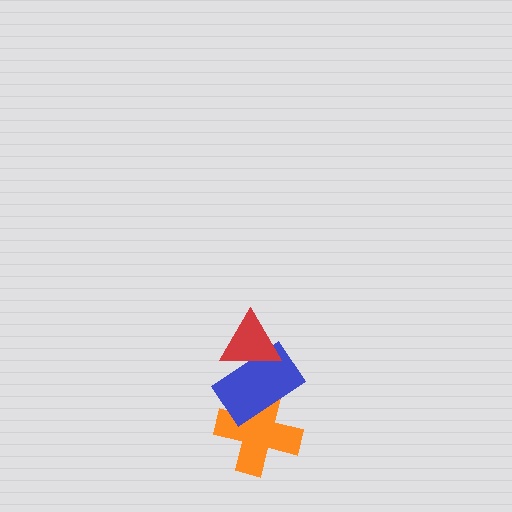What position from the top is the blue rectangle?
The blue rectangle is 2nd from the top.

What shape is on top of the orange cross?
The blue rectangle is on top of the orange cross.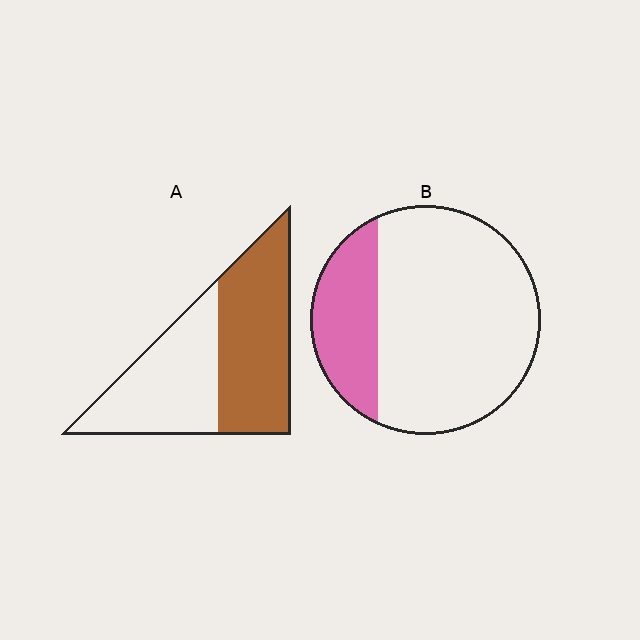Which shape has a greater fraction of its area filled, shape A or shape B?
Shape A.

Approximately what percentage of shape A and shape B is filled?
A is approximately 55% and B is approximately 25%.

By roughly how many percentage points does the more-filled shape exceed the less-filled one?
By roughly 30 percentage points (A over B).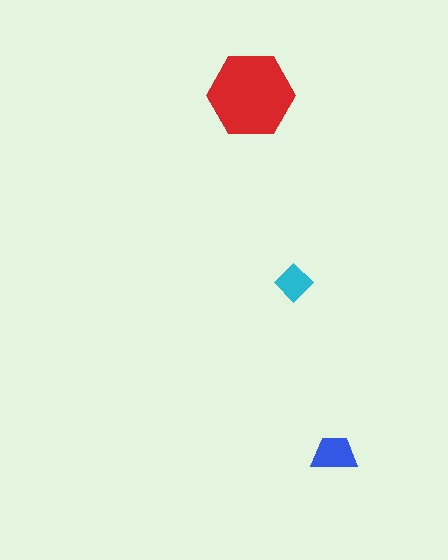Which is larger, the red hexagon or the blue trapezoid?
The red hexagon.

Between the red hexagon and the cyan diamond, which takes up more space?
The red hexagon.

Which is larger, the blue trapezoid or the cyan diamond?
The blue trapezoid.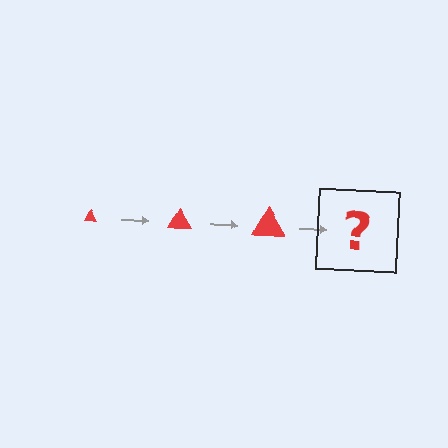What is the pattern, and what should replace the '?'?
The pattern is that the triangle gets progressively larger each step. The '?' should be a red triangle, larger than the previous one.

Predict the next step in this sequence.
The next step is a red triangle, larger than the previous one.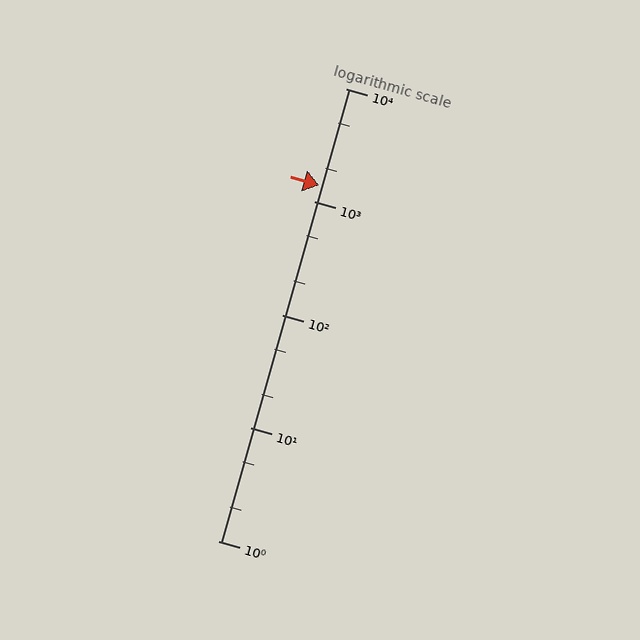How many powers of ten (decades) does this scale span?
The scale spans 4 decades, from 1 to 10000.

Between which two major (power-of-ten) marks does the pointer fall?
The pointer is between 1000 and 10000.